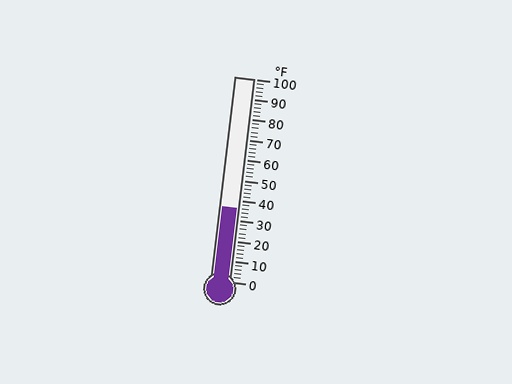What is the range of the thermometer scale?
The thermometer scale ranges from 0°F to 100°F.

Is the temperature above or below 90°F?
The temperature is below 90°F.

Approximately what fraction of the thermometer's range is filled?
The thermometer is filled to approximately 35% of its range.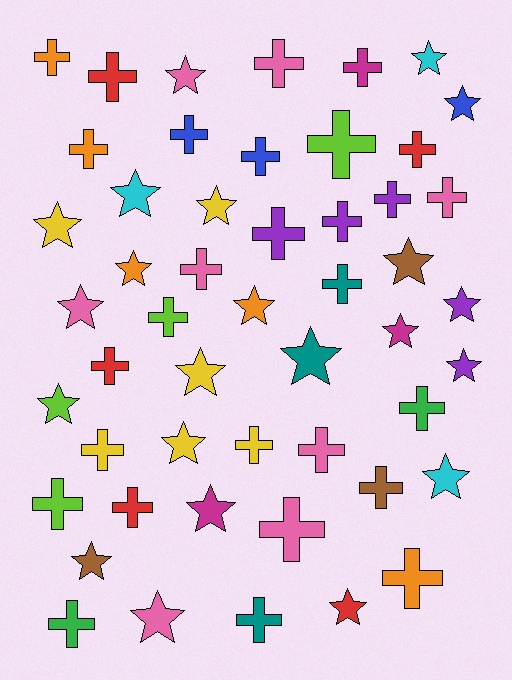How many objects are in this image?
There are 50 objects.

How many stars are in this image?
There are 22 stars.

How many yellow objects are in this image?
There are 6 yellow objects.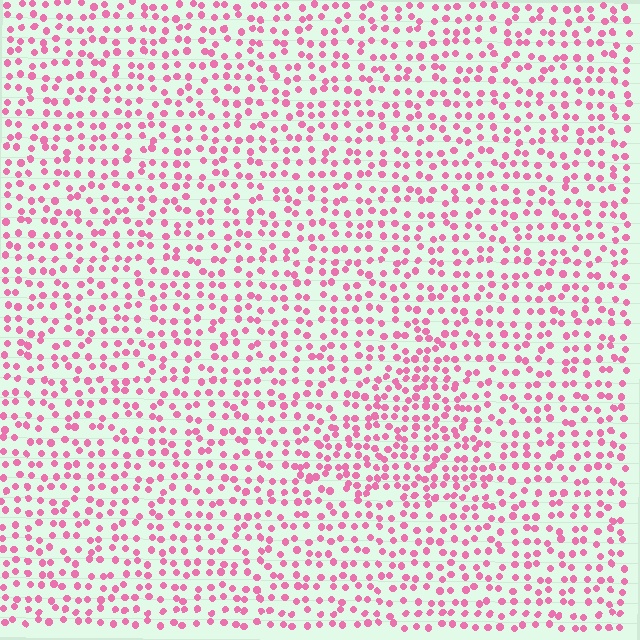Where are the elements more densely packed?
The elements are more densely packed inside the triangle boundary.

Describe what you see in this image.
The image contains small pink elements arranged at two different densities. A triangle-shaped region is visible where the elements are more densely packed than the surrounding area.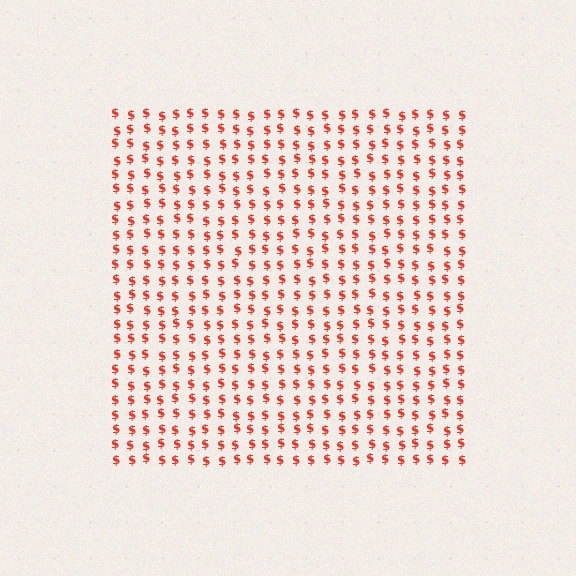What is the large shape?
The large shape is a square.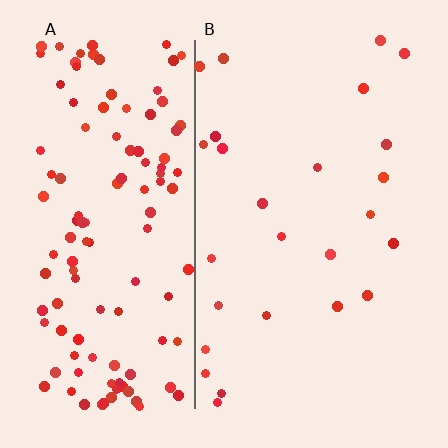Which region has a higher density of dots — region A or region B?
A (the left).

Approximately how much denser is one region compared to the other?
Approximately 4.9× — region A over region B.